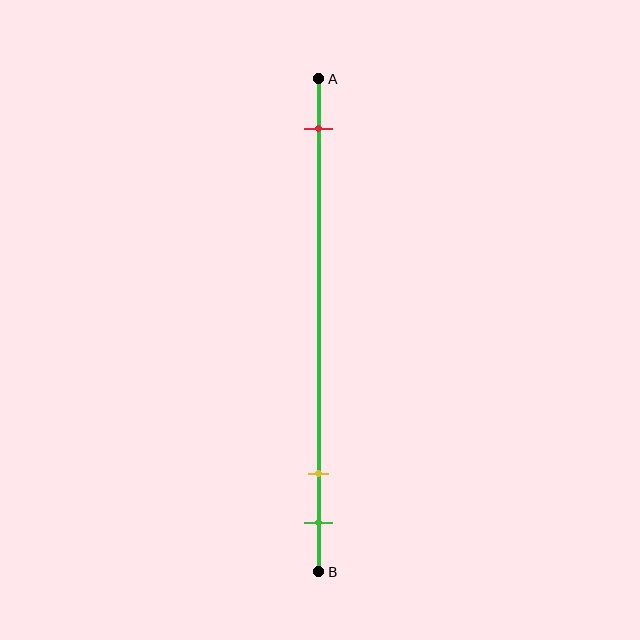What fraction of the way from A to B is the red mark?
The red mark is approximately 10% (0.1) of the way from A to B.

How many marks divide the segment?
There are 3 marks dividing the segment.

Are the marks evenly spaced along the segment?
No, the marks are not evenly spaced.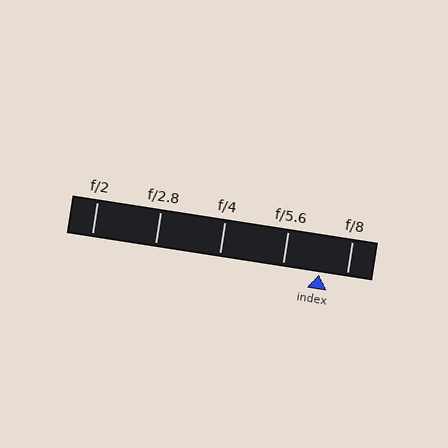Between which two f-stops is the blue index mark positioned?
The index mark is between f/5.6 and f/8.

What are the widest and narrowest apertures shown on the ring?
The widest aperture shown is f/2 and the narrowest is f/8.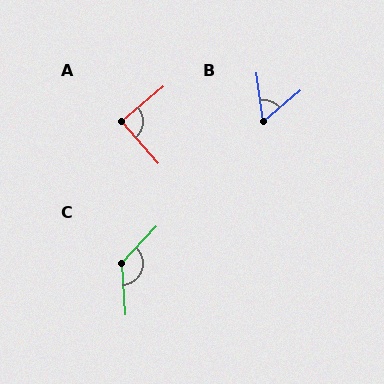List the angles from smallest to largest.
B (58°), A (88°), C (132°).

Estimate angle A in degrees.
Approximately 88 degrees.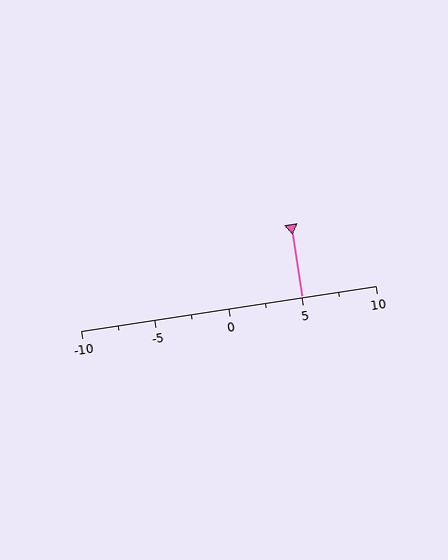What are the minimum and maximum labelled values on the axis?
The axis runs from -10 to 10.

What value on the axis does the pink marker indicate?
The marker indicates approximately 5.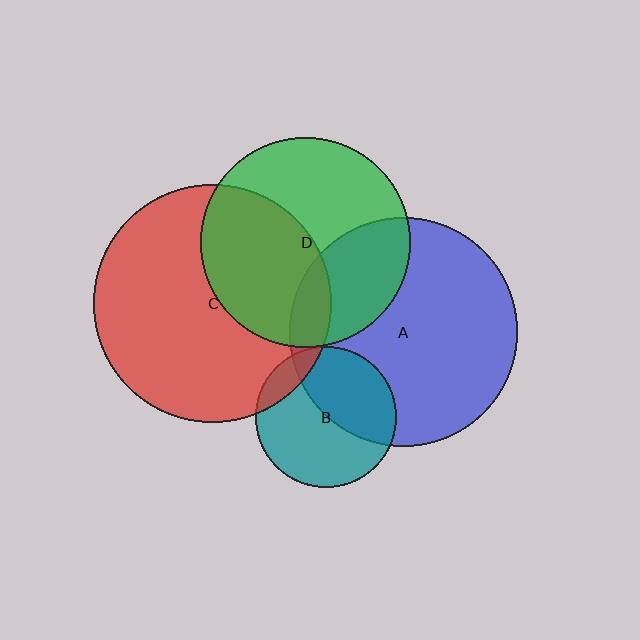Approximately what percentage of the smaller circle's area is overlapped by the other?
Approximately 30%.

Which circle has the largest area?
Circle C (red).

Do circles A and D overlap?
Yes.